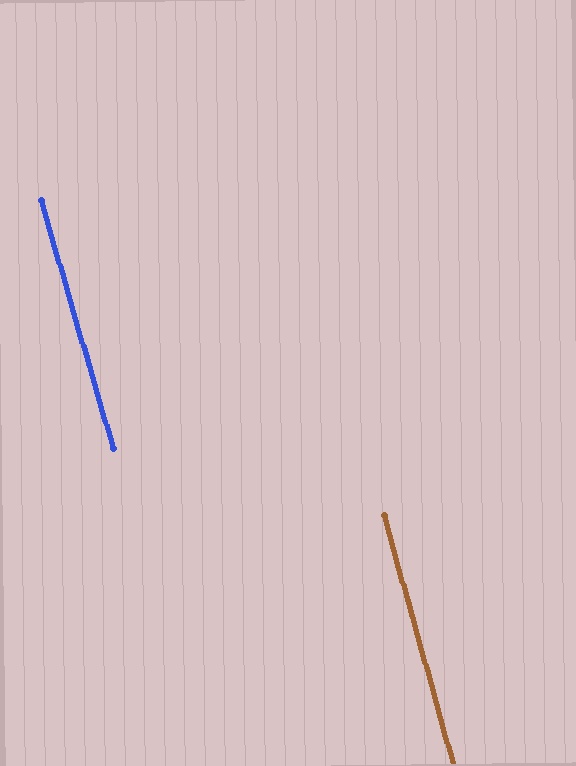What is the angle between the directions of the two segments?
Approximately 1 degree.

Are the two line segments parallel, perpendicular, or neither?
Parallel — their directions differ by only 0.8°.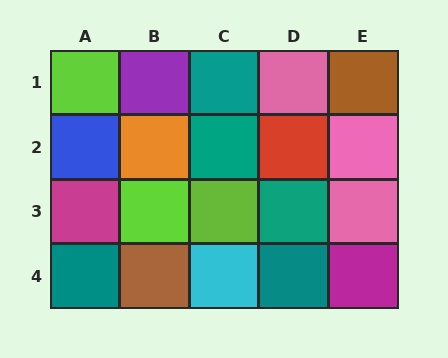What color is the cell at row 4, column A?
Teal.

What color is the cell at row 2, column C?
Teal.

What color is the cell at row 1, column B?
Purple.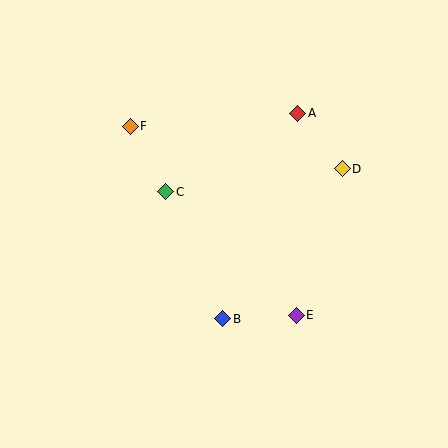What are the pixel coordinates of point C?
Point C is at (166, 192).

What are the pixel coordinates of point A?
Point A is at (298, 113).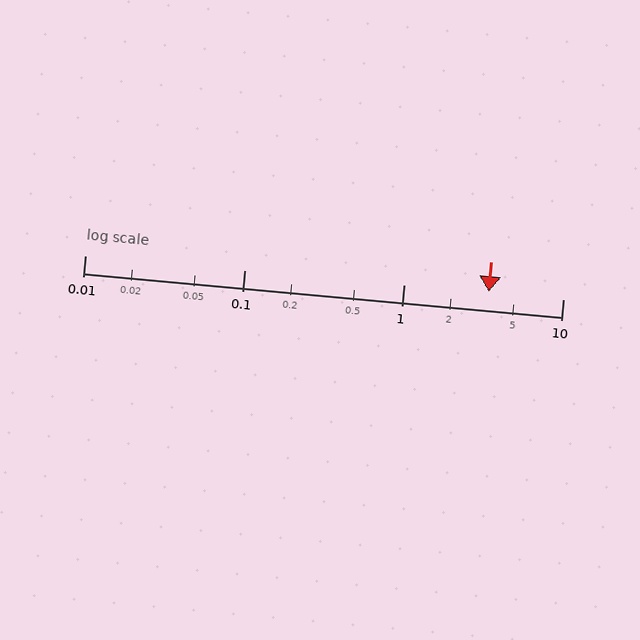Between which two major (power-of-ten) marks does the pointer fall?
The pointer is between 1 and 10.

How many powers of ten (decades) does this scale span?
The scale spans 3 decades, from 0.01 to 10.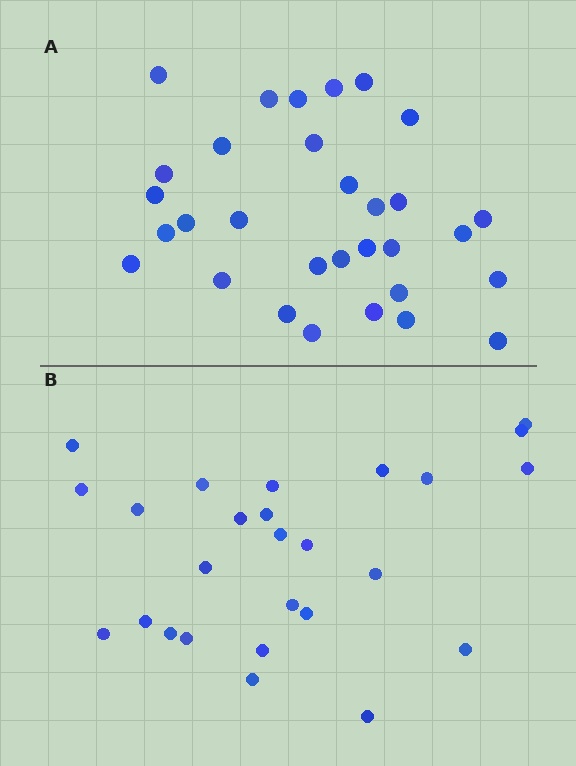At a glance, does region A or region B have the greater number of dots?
Region A (the top region) has more dots.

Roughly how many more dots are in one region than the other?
Region A has about 5 more dots than region B.